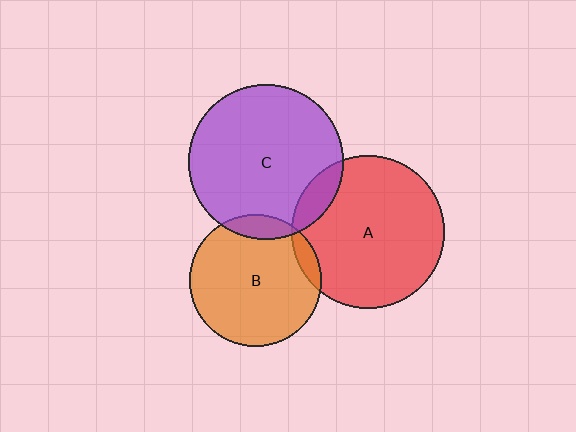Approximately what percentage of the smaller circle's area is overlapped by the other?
Approximately 10%.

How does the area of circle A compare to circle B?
Approximately 1.3 times.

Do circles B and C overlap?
Yes.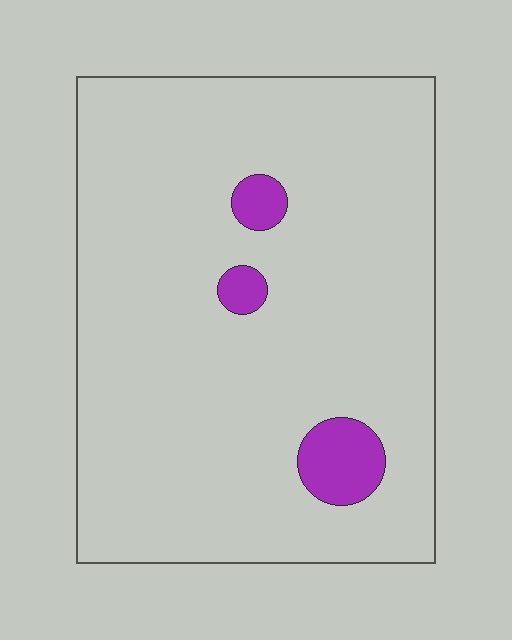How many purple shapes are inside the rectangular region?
3.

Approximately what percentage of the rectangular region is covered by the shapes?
Approximately 5%.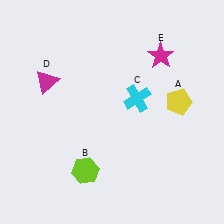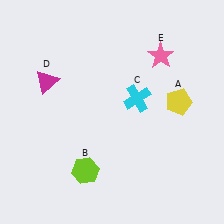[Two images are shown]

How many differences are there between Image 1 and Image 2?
There is 1 difference between the two images.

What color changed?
The star (E) changed from magenta in Image 1 to pink in Image 2.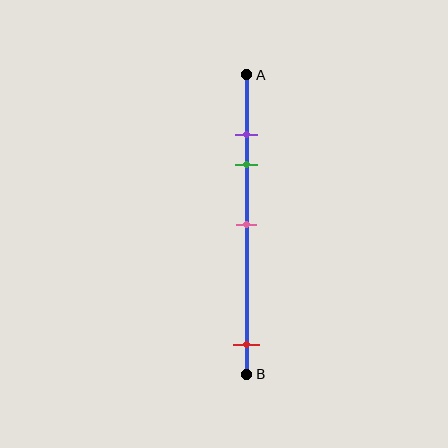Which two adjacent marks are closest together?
The purple and green marks are the closest adjacent pair.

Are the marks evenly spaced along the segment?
No, the marks are not evenly spaced.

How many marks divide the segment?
There are 4 marks dividing the segment.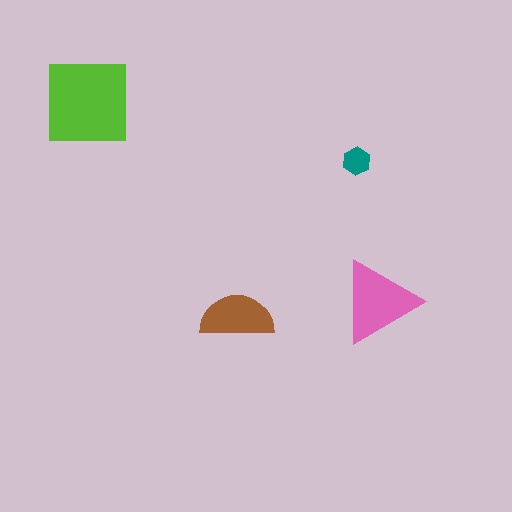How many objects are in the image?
There are 4 objects in the image.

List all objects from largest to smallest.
The lime square, the pink triangle, the brown semicircle, the teal hexagon.